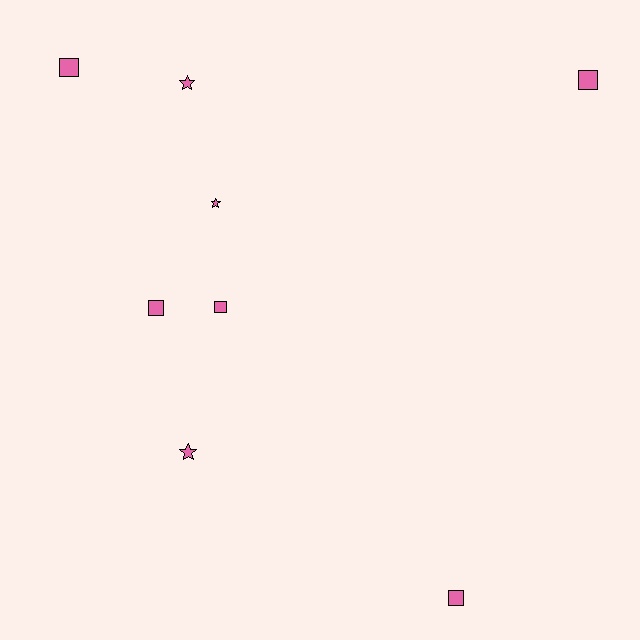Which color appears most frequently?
Pink, with 8 objects.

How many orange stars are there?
There are no orange stars.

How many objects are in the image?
There are 8 objects.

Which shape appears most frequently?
Square, with 5 objects.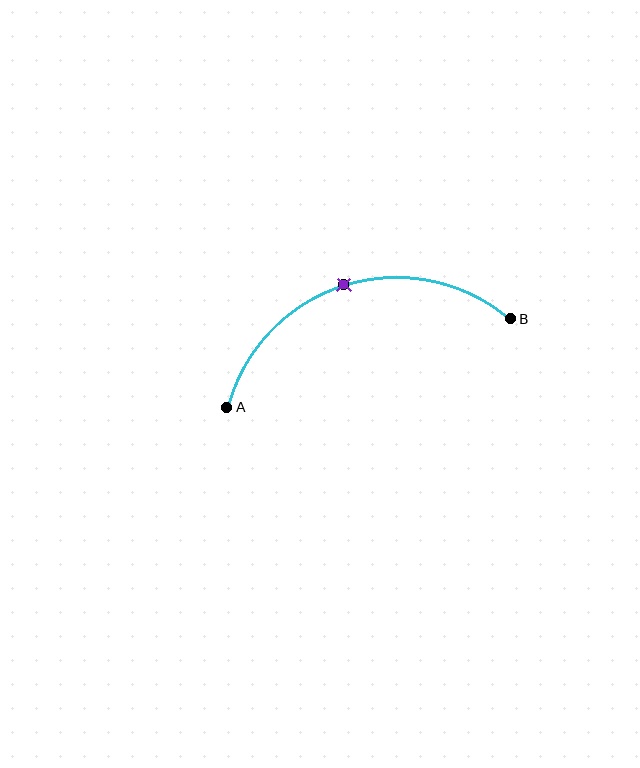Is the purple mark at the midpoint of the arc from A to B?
Yes. The purple mark lies on the arc at equal arc-length from both A and B — it is the arc midpoint.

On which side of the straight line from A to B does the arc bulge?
The arc bulges above the straight line connecting A and B.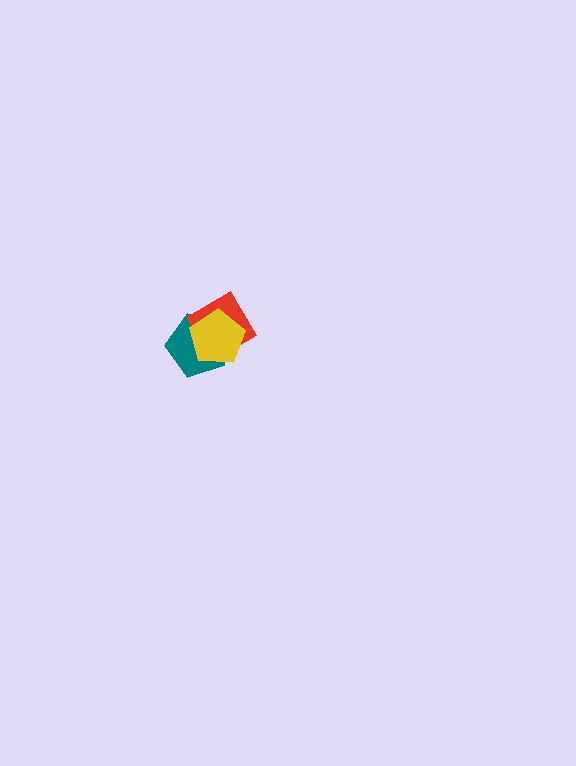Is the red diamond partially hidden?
Yes, it is partially covered by another shape.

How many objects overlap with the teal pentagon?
2 objects overlap with the teal pentagon.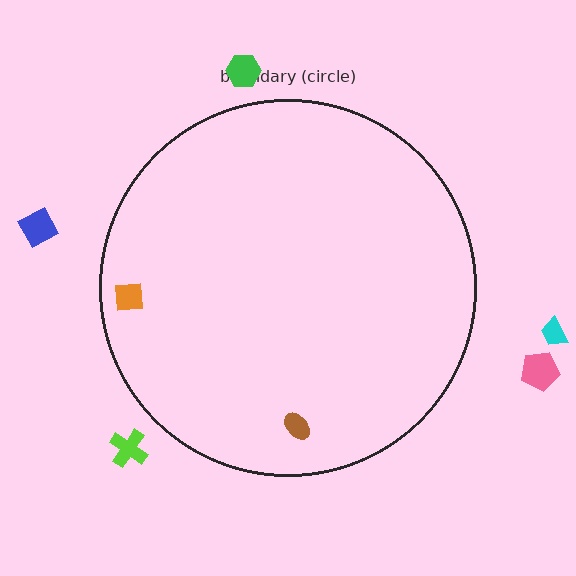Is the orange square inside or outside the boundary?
Inside.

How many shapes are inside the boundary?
2 inside, 5 outside.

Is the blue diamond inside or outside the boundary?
Outside.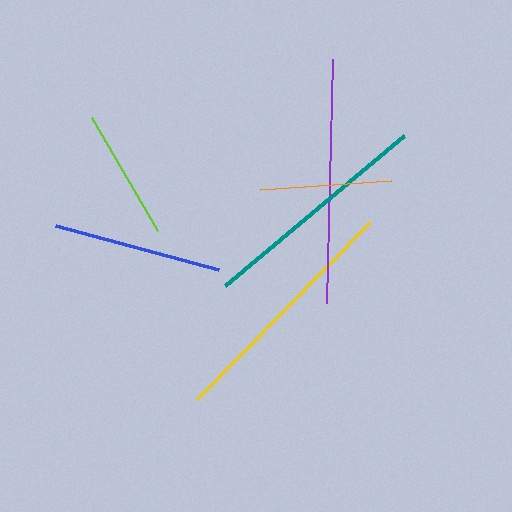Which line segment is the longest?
The yellow line is the longest at approximately 247 pixels.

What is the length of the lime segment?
The lime segment is approximately 131 pixels long.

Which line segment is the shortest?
The orange line is the shortest at approximately 131 pixels.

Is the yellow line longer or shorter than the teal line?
The yellow line is longer than the teal line.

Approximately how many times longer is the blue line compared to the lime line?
The blue line is approximately 1.3 times the length of the lime line.